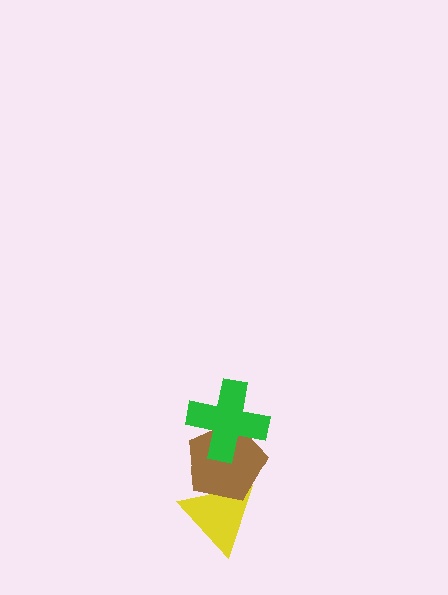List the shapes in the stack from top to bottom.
From top to bottom: the green cross, the brown pentagon, the yellow triangle.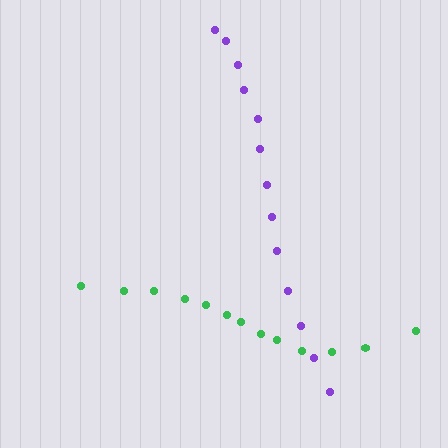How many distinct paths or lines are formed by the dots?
There are 2 distinct paths.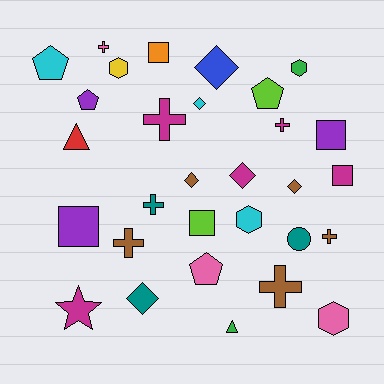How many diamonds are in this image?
There are 6 diamonds.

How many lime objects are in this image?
There are 2 lime objects.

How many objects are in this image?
There are 30 objects.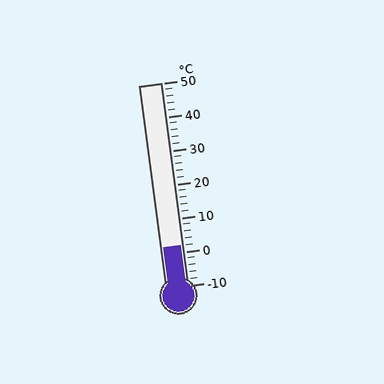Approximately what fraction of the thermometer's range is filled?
The thermometer is filled to approximately 20% of its range.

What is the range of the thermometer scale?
The thermometer scale ranges from -10°C to 50°C.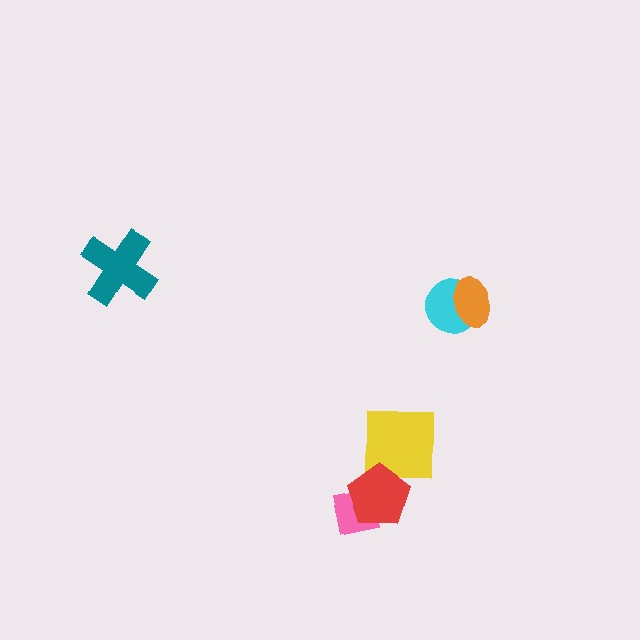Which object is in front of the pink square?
The red pentagon is in front of the pink square.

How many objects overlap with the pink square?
1 object overlaps with the pink square.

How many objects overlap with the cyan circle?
1 object overlaps with the cyan circle.